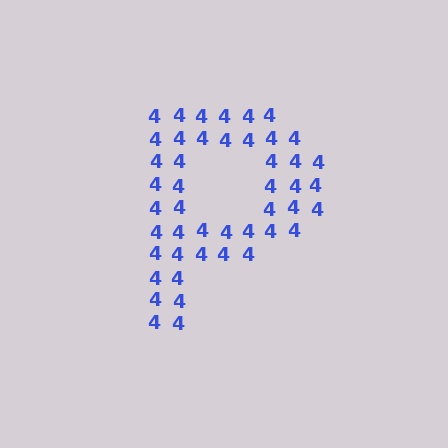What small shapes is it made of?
It is made of small digit 4's.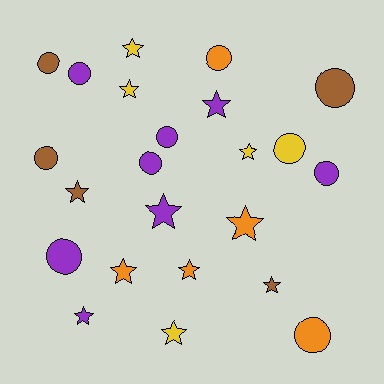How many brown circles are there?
There are 3 brown circles.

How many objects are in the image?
There are 23 objects.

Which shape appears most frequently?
Star, with 12 objects.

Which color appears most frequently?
Purple, with 8 objects.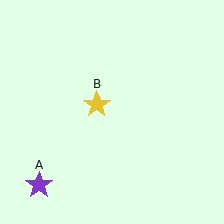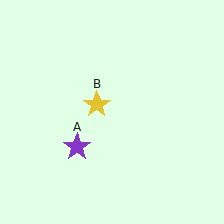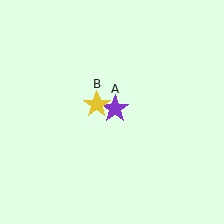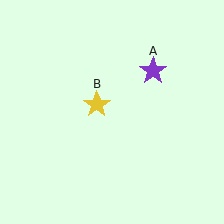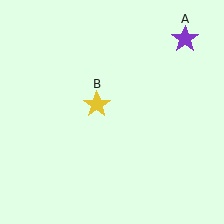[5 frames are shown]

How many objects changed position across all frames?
1 object changed position: purple star (object A).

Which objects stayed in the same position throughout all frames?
Yellow star (object B) remained stationary.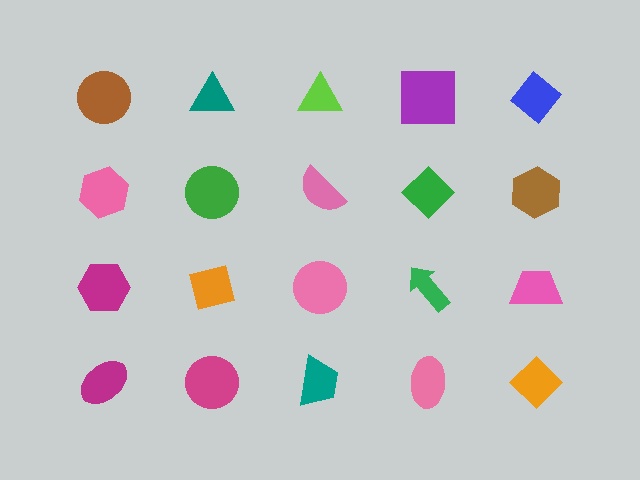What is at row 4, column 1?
A magenta ellipse.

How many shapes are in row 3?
5 shapes.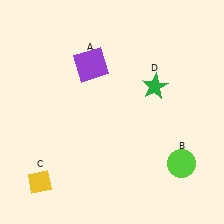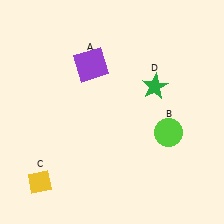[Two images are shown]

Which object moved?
The lime circle (B) moved up.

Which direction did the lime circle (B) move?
The lime circle (B) moved up.